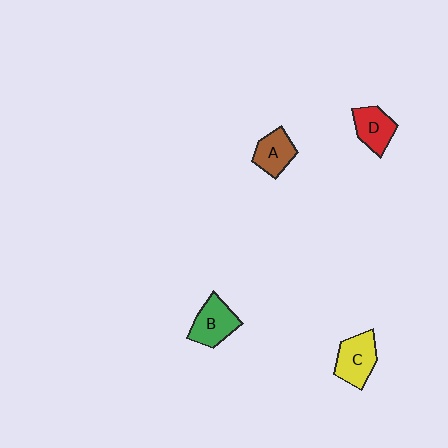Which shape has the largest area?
Shape C (yellow).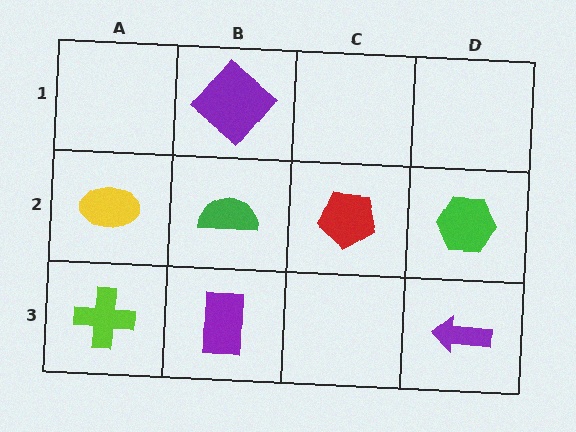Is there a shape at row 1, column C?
No, that cell is empty.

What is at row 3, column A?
A lime cross.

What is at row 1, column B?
A purple diamond.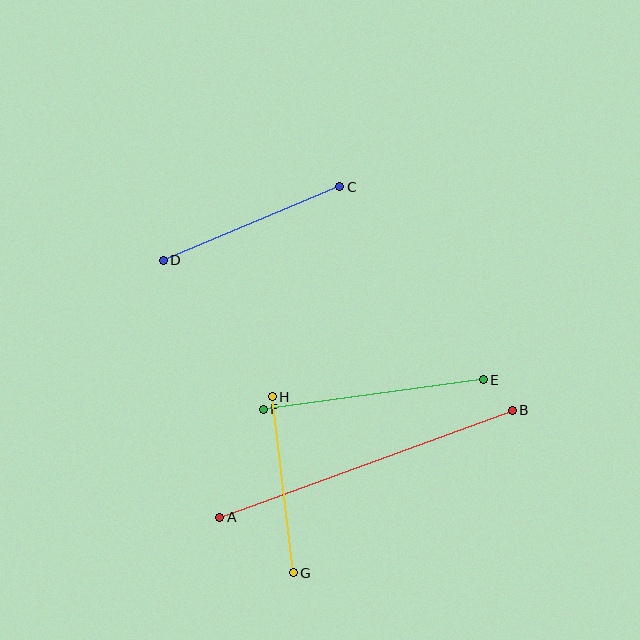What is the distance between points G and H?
The distance is approximately 177 pixels.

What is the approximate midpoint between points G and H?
The midpoint is at approximately (283, 485) pixels.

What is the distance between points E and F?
The distance is approximately 222 pixels.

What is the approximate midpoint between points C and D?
The midpoint is at approximately (251, 224) pixels.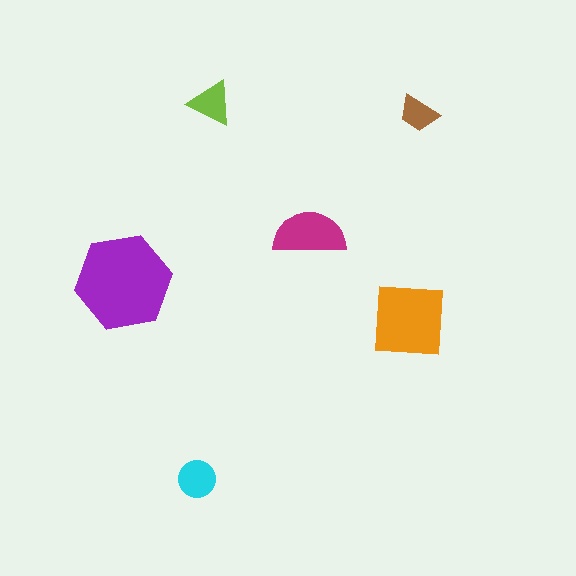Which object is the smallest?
The brown trapezoid.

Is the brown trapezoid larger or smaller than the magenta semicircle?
Smaller.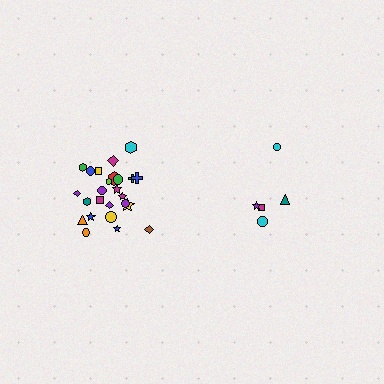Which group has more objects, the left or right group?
The left group.